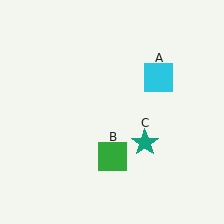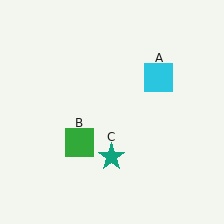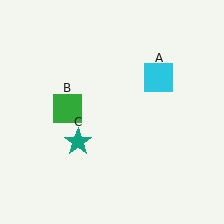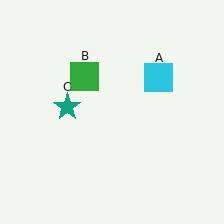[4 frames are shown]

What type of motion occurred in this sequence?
The green square (object B), teal star (object C) rotated clockwise around the center of the scene.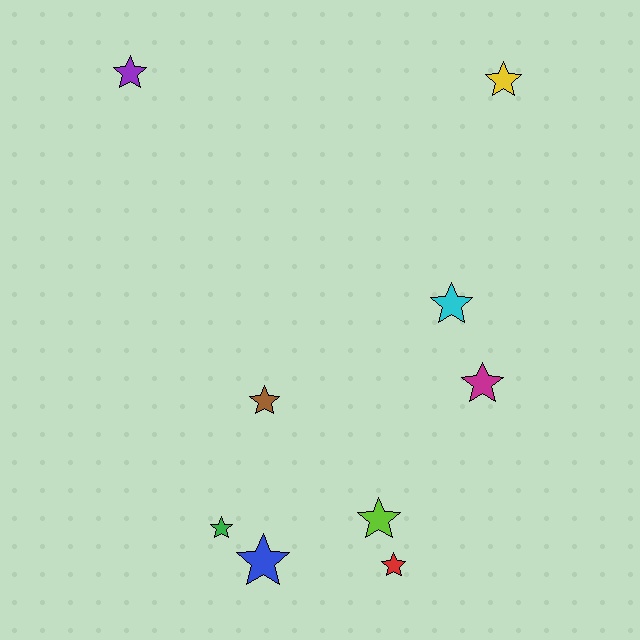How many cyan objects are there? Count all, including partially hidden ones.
There is 1 cyan object.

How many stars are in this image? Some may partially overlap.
There are 9 stars.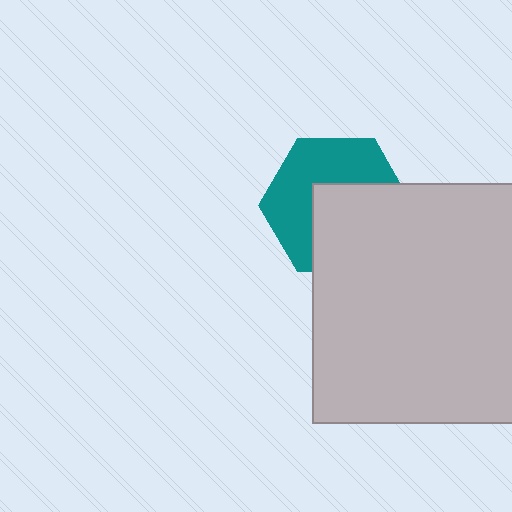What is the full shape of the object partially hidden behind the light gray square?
The partially hidden object is a teal hexagon.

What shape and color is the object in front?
The object in front is a light gray square.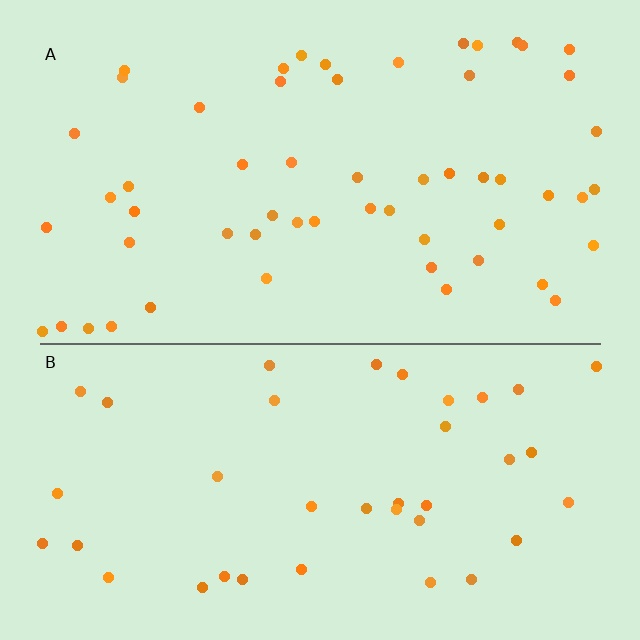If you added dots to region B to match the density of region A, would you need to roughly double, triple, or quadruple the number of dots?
Approximately double.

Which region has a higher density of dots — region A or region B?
A (the top).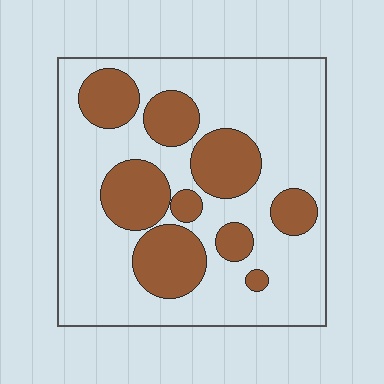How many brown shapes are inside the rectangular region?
9.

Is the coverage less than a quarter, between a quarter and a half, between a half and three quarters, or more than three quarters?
Between a quarter and a half.